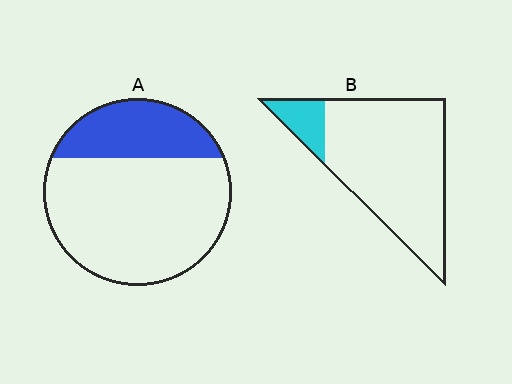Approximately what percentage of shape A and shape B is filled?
A is approximately 25% and B is approximately 15%.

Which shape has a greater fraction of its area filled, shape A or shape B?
Shape A.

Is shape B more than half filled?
No.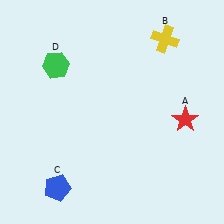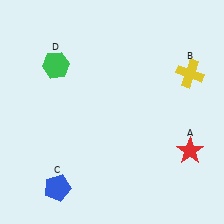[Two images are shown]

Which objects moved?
The objects that moved are: the red star (A), the yellow cross (B).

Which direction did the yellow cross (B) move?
The yellow cross (B) moved down.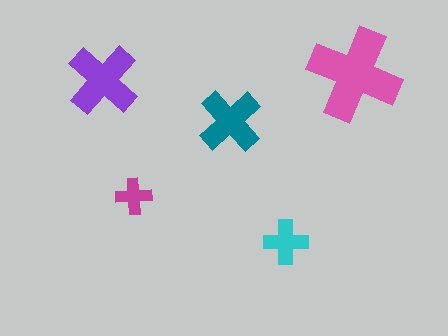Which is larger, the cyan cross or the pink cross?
The pink one.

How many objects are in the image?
There are 5 objects in the image.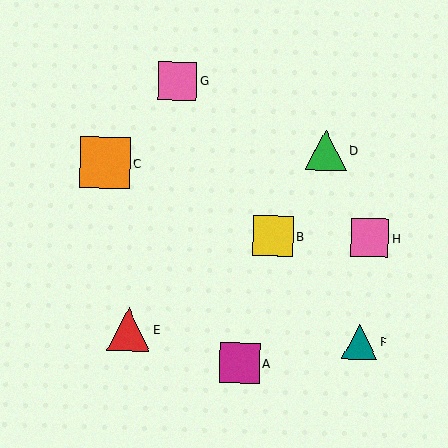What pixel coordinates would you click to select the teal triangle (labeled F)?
Click at (360, 342) to select the teal triangle F.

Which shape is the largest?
The orange square (labeled C) is the largest.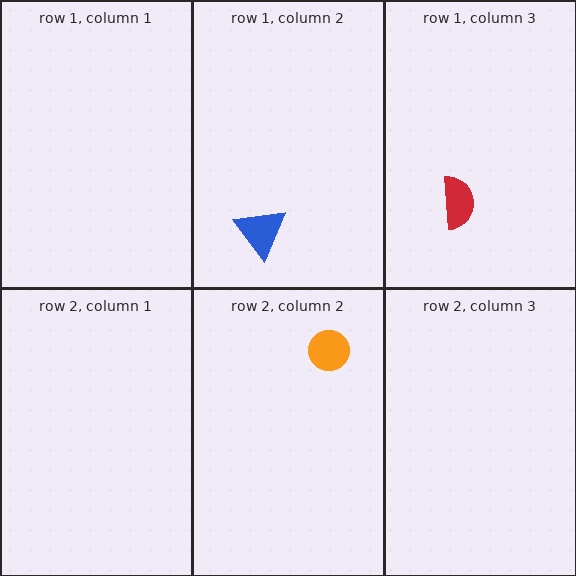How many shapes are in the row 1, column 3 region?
1.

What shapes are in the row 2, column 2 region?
The orange circle.